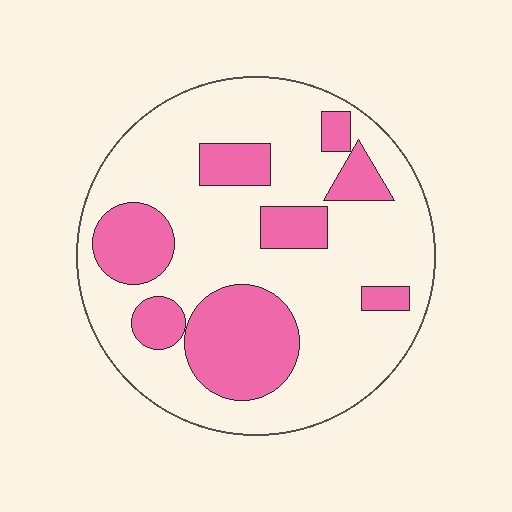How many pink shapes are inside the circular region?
8.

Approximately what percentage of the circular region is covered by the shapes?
Approximately 30%.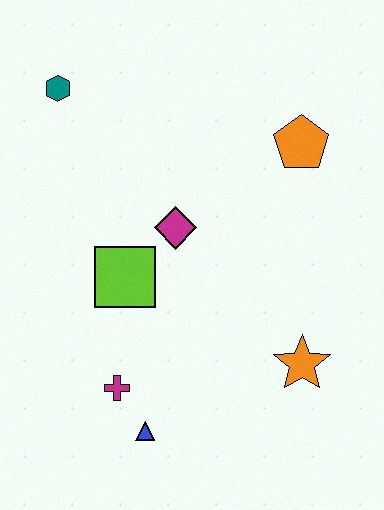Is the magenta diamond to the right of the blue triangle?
Yes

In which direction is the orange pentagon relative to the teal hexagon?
The orange pentagon is to the right of the teal hexagon.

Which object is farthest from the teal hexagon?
The orange star is farthest from the teal hexagon.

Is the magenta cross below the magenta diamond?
Yes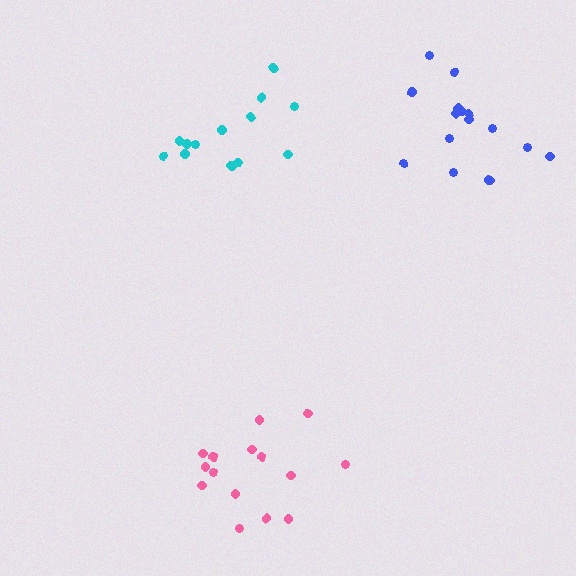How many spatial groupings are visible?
There are 3 spatial groupings.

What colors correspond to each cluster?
The clusters are colored: cyan, blue, pink.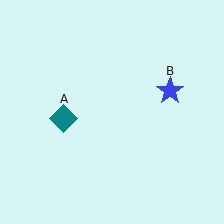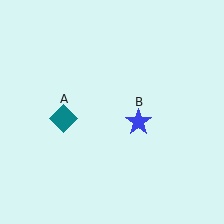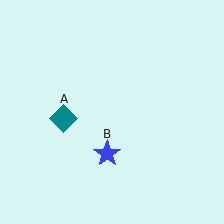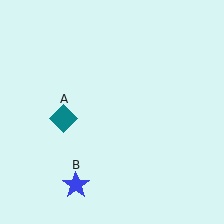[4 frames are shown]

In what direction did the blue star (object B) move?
The blue star (object B) moved down and to the left.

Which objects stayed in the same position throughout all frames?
Teal diamond (object A) remained stationary.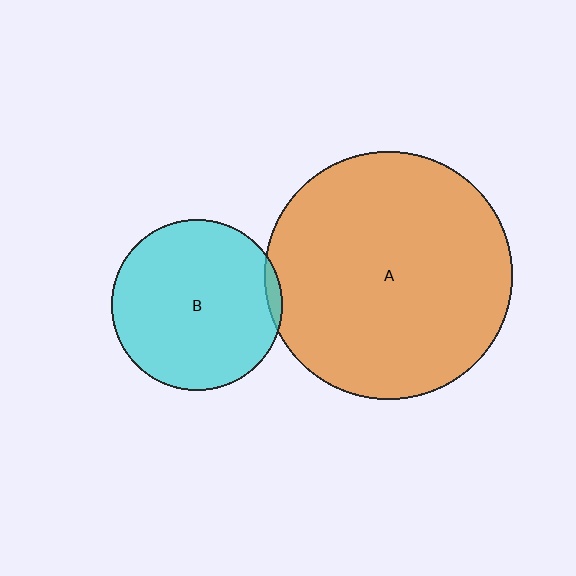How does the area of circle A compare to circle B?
Approximately 2.1 times.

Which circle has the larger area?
Circle A (orange).